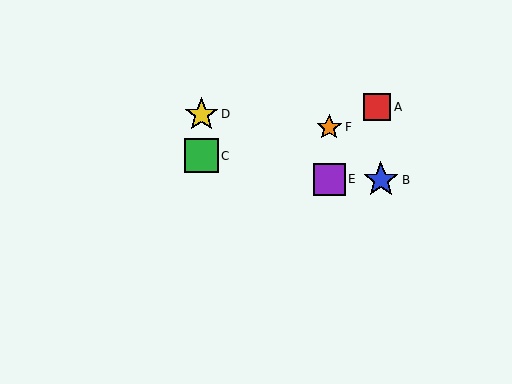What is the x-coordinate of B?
Object B is at x≈381.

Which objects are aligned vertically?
Objects C, D are aligned vertically.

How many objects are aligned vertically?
2 objects (C, D) are aligned vertically.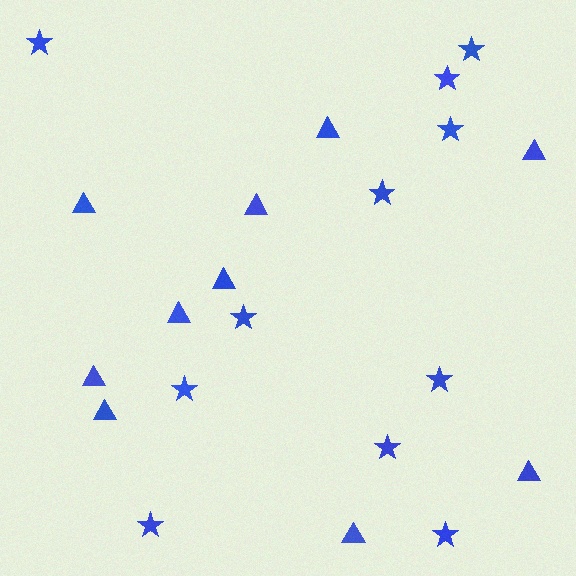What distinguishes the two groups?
There are 2 groups: one group of triangles (10) and one group of stars (11).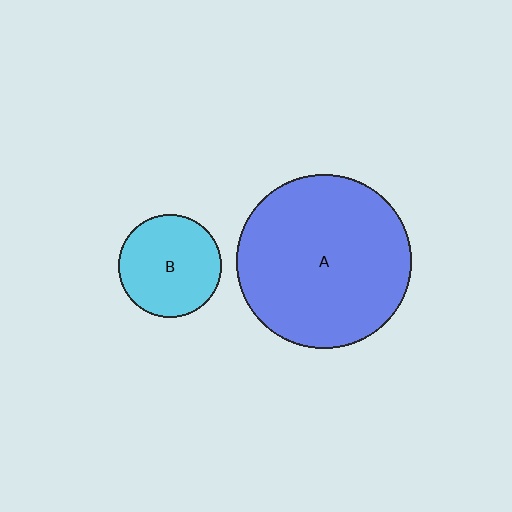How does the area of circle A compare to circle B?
Approximately 2.9 times.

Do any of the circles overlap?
No, none of the circles overlap.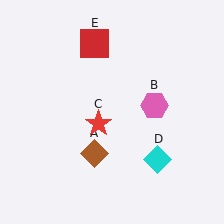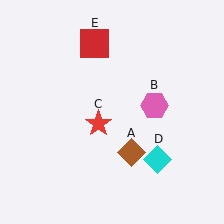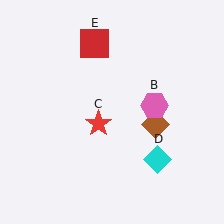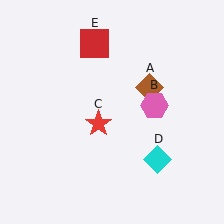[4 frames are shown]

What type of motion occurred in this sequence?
The brown diamond (object A) rotated counterclockwise around the center of the scene.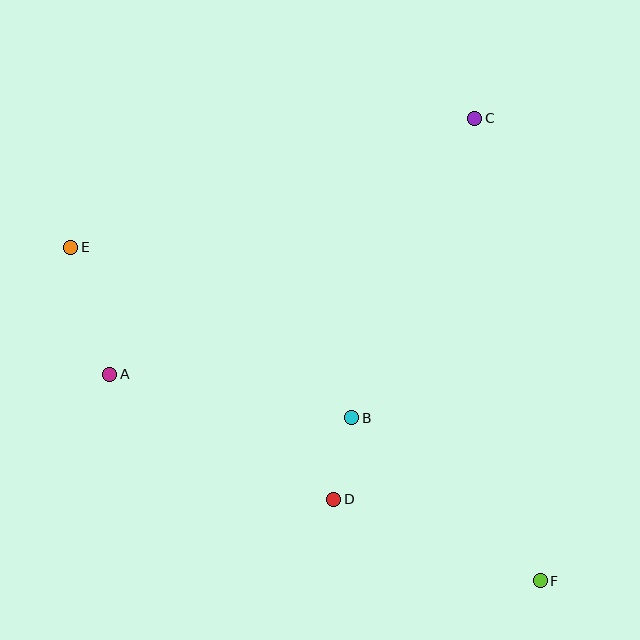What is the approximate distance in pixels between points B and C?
The distance between B and C is approximately 324 pixels.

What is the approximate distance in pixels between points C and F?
The distance between C and F is approximately 467 pixels.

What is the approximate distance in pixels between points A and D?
The distance between A and D is approximately 257 pixels.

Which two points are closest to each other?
Points B and D are closest to each other.